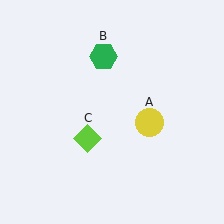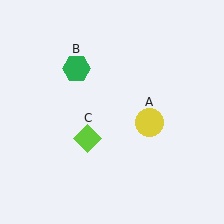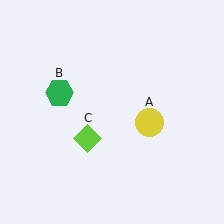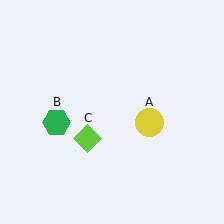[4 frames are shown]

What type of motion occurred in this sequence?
The green hexagon (object B) rotated counterclockwise around the center of the scene.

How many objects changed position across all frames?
1 object changed position: green hexagon (object B).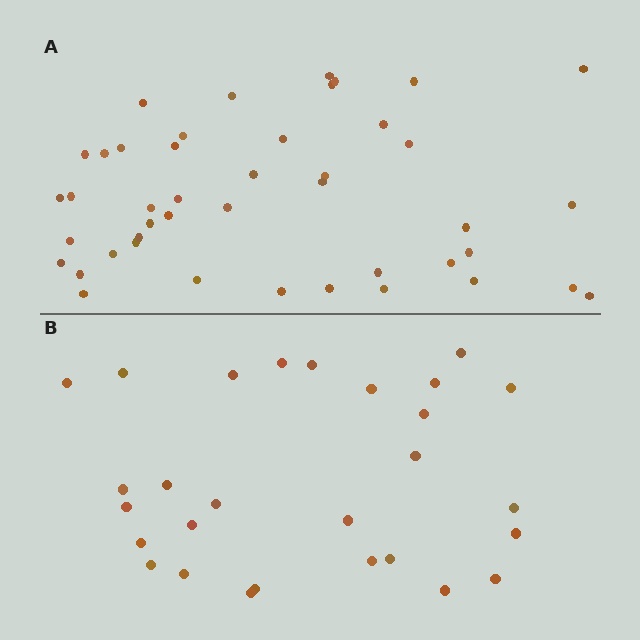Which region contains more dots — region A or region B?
Region A (the top region) has more dots.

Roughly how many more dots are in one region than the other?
Region A has approximately 15 more dots than region B.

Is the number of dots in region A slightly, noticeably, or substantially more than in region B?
Region A has substantially more. The ratio is roughly 1.6 to 1.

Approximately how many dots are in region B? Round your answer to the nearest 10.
About 30 dots. (The exact count is 28, which rounds to 30.)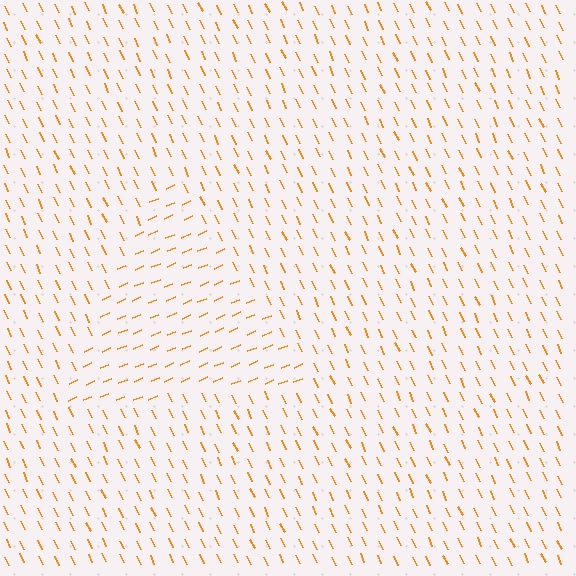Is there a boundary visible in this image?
Yes, there is a texture boundary formed by a change in line orientation.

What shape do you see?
I see a triangle.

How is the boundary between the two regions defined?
The boundary is defined purely by a change in line orientation (approximately 88 degrees difference). All lines are the same color and thickness.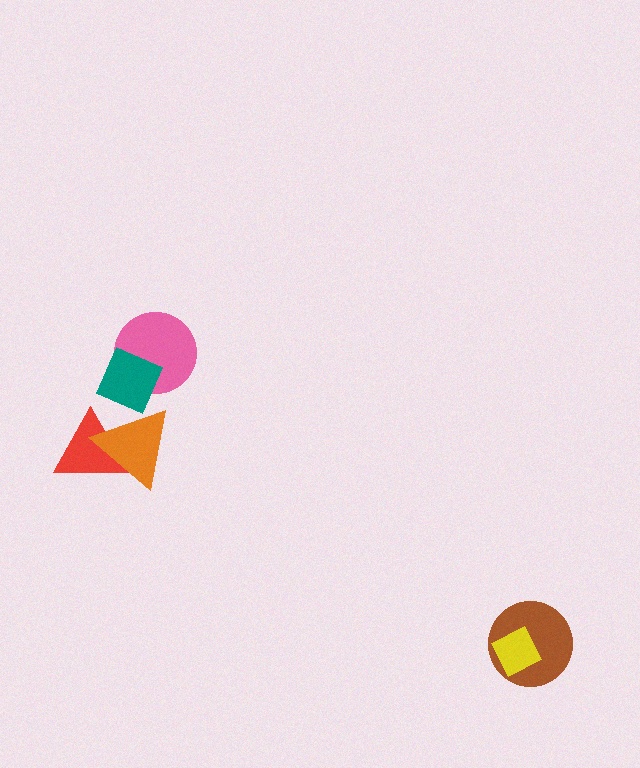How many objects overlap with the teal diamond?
2 objects overlap with the teal diamond.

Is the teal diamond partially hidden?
No, no other shape covers it.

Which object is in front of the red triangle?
The orange triangle is in front of the red triangle.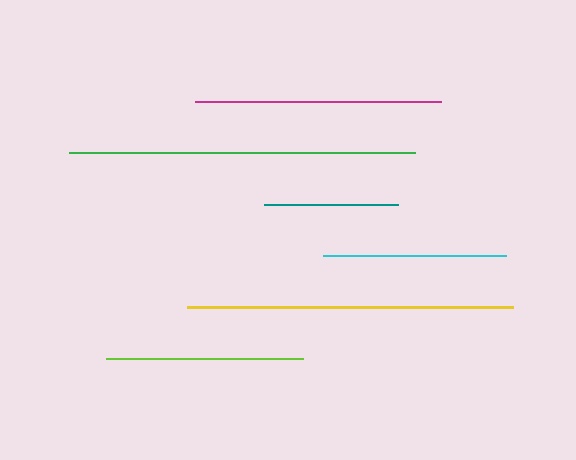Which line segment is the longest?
The green line is the longest at approximately 346 pixels.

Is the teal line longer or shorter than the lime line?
The lime line is longer than the teal line.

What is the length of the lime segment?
The lime segment is approximately 197 pixels long.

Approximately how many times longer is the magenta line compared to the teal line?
The magenta line is approximately 1.8 times the length of the teal line.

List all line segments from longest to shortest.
From longest to shortest: green, yellow, magenta, lime, cyan, teal.